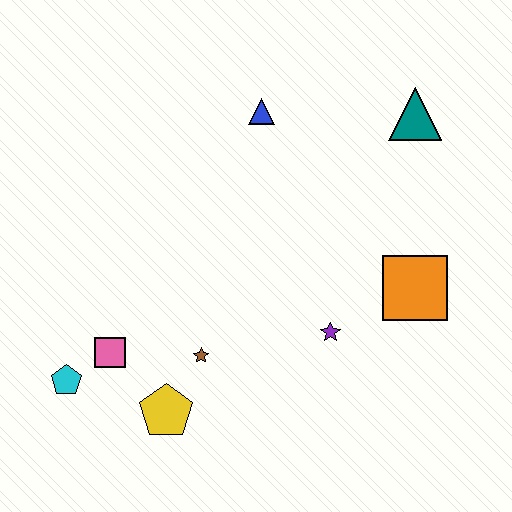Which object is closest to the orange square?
The purple star is closest to the orange square.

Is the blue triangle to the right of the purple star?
No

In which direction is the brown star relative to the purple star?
The brown star is to the left of the purple star.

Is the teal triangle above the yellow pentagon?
Yes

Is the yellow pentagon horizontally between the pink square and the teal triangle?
Yes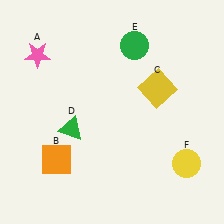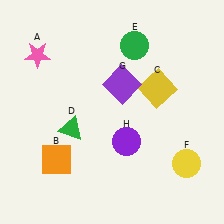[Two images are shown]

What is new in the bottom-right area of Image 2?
A purple circle (H) was added in the bottom-right area of Image 2.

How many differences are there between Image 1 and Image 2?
There are 2 differences between the two images.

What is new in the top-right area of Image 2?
A purple square (G) was added in the top-right area of Image 2.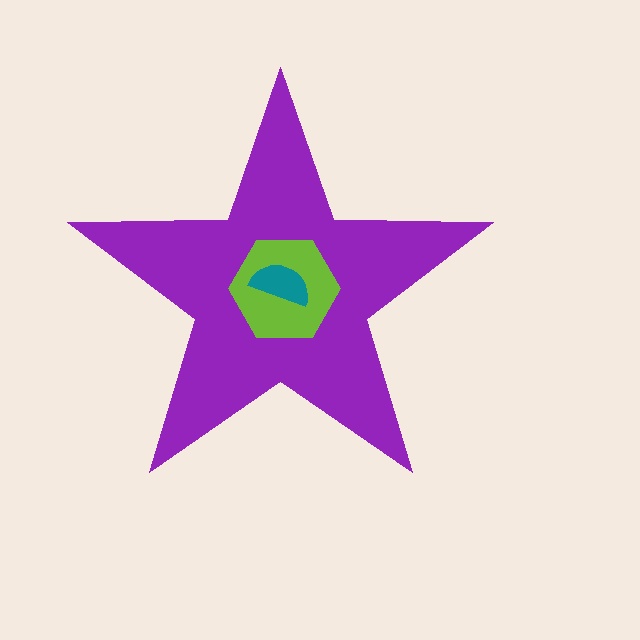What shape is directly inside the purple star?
The lime hexagon.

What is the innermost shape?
The teal semicircle.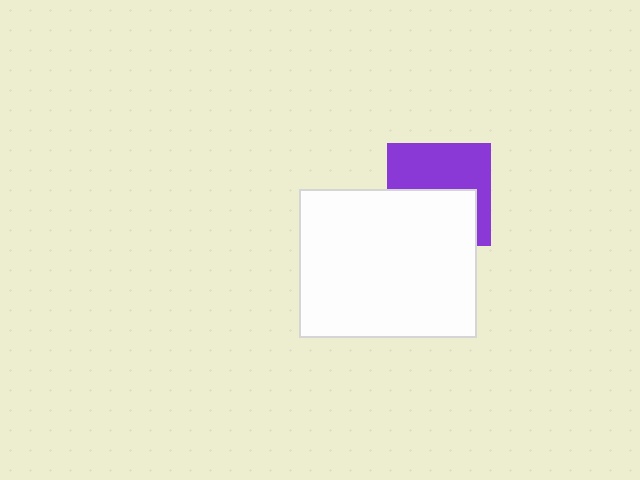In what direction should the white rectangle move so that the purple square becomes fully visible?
The white rectangle should move down. That is the shortest direction to clear the overlap and leave the purple square fully visible.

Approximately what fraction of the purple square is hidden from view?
Roughly 48% of the purple square is hidden behind the white rectangle.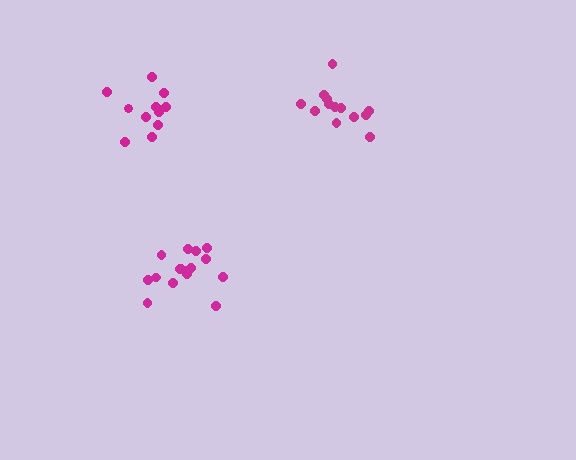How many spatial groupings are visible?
There are 3 spatial groupings.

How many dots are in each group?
Group 1: 11 dots, Group 2: 13 dots, Group 3: 16 dots (40 total).